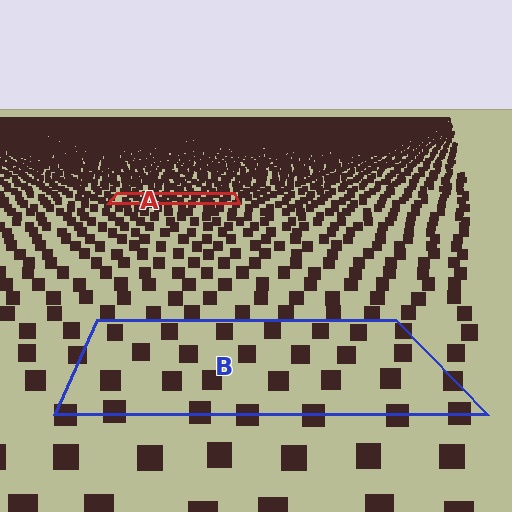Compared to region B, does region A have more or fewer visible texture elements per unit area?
Region A has more texture elements per unit area — they are packed more densely because it is farther away.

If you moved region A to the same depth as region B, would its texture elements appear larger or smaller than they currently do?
They would appear larger. At a closer depth, the same texture elements are projected at a bigger on-screen size.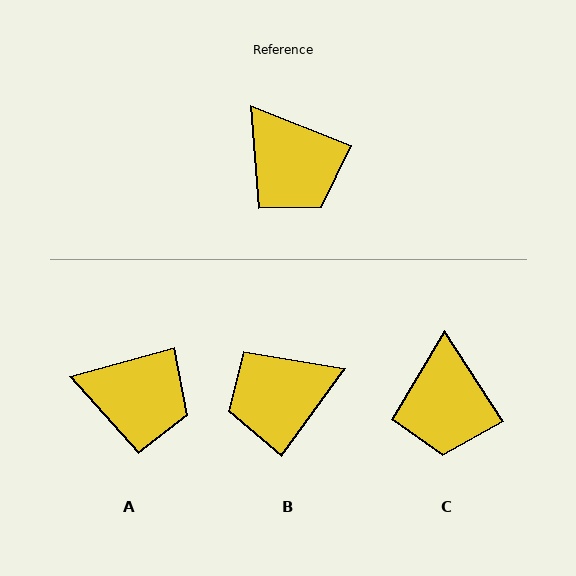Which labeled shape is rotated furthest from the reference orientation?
B, about 104 degrees away.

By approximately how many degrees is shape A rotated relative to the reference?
Approximately 37 degrees counter-clockwise.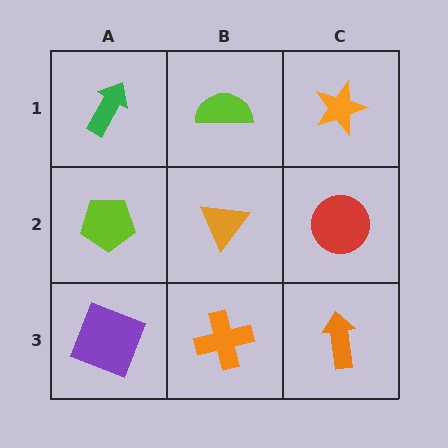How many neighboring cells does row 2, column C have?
3.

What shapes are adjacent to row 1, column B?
An orange triangle (row 2, column B), a green arrow (row 1, column A), an orange star (row 1, column C).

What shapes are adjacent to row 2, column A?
A green arrow (row 1, column A), a purple square (row 3, column A), an orange triangle (row 2, column B).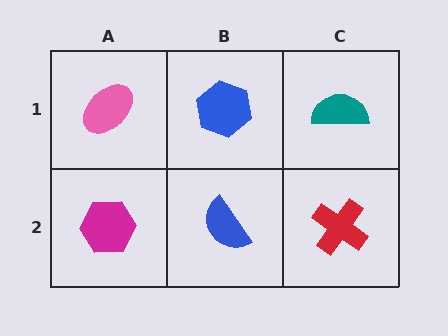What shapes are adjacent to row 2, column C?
A teal semicircle (row 1, column C), a blue semicircle (row 2, column B).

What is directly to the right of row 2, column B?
A red cross.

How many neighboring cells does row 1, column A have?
2.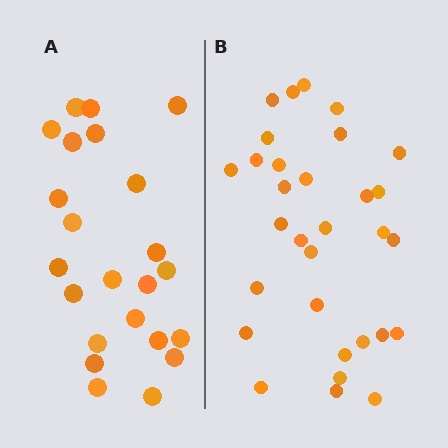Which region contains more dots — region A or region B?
Region B (the right region) has more dots.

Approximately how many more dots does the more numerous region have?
Region B has roughly 8 or so more dots than region A.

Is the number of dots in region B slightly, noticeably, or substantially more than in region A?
Region B has noticeably more, but not dramatically so. The ratio is roughly 1.3 to 1.